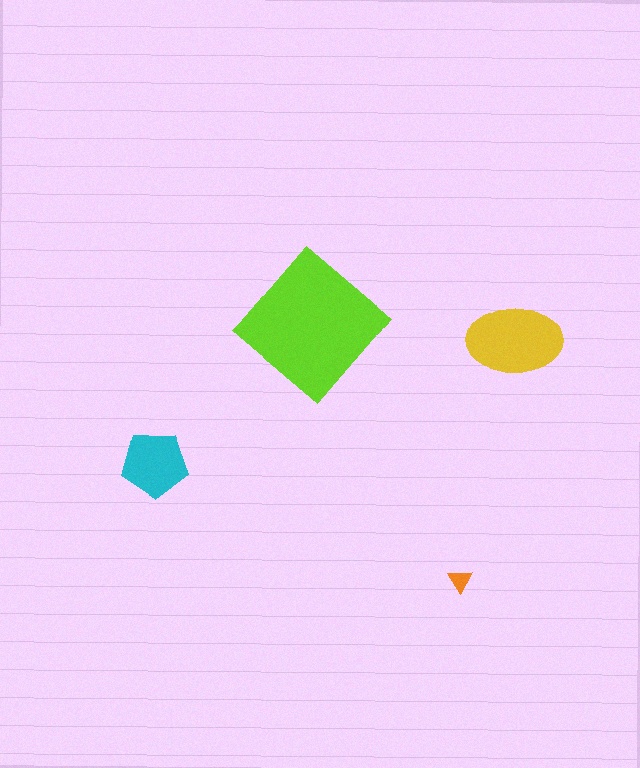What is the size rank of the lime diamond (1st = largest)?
1st.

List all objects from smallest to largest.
The orange triangle, the cyan pentagon, the yellow ellipse, the lime diamond.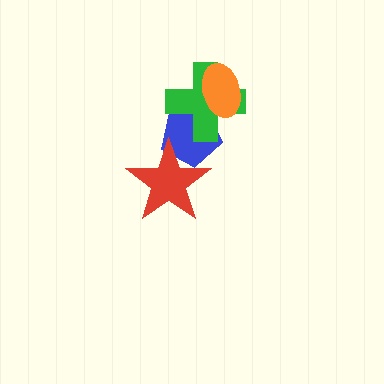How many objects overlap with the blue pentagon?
2 objects overlap with the blue pentagon.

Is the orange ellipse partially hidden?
No, no other shape covers it.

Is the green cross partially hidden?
Yes, it is partially covered by another shape.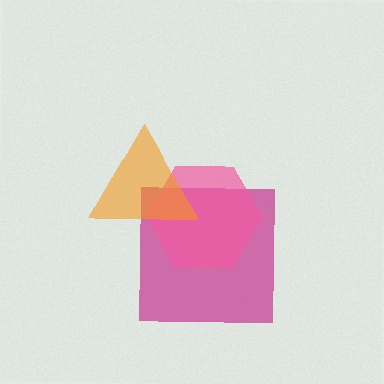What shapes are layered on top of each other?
The layered shapes are: a magenta square, a pink hexagon, an orange triangle.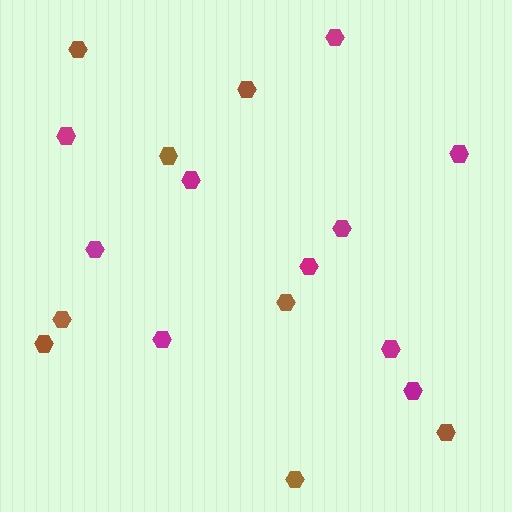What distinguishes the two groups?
There are 2 groups: one group of brown hexagons (8) and one group of magenta hexagons (10).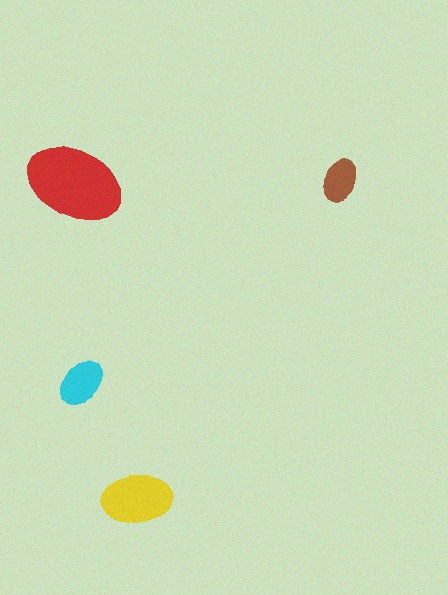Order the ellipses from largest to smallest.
the red one, the yellow one, the cyan one, the brown one.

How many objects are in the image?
There are 4 objects in the image.